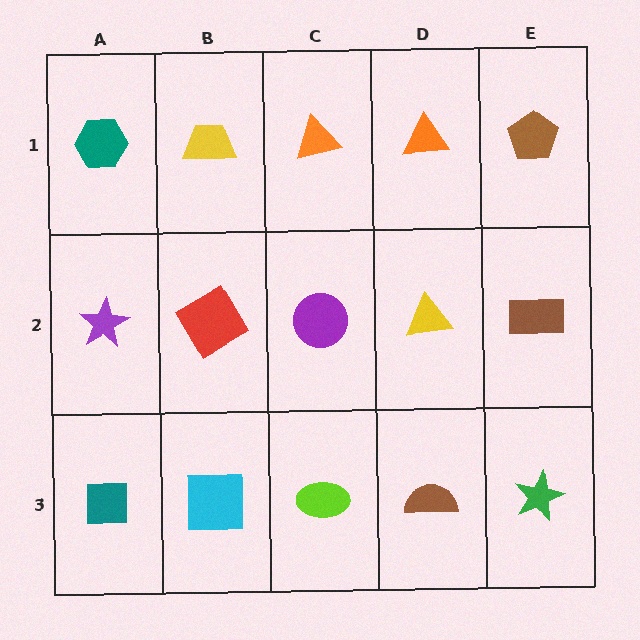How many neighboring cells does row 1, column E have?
2.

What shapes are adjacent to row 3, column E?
A brown rectangle (row 2, column E), a brown semicircle (row 3, column D).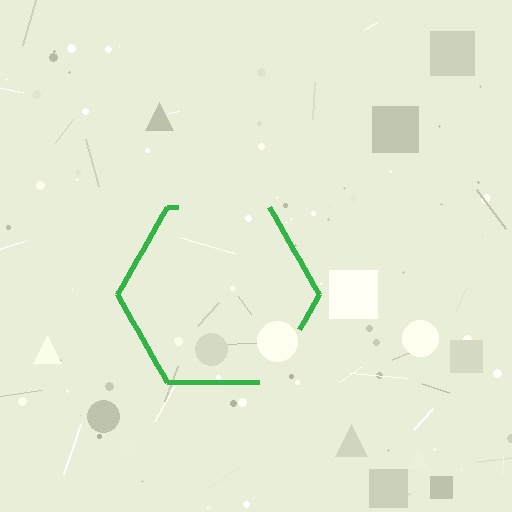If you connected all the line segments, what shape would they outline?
They would outline a hexagon.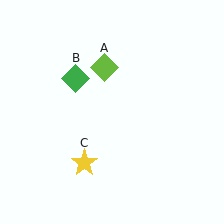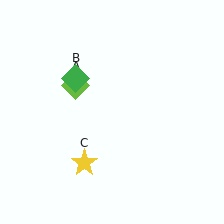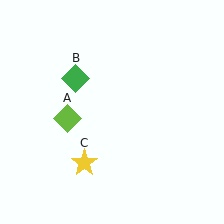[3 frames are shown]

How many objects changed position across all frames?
1 object changed position: lime diamond (object A).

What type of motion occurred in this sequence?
The lime diamond (object A) rotated counterclockwise around the center of the scene.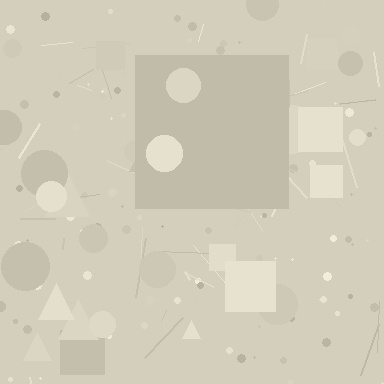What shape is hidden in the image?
A square is hidden in the image.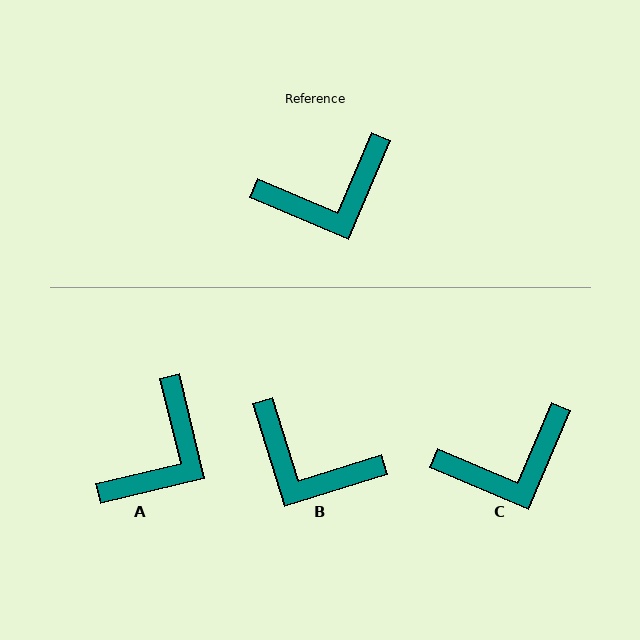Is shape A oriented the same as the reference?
No, it is off by about 37 degrees.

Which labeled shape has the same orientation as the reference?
C.